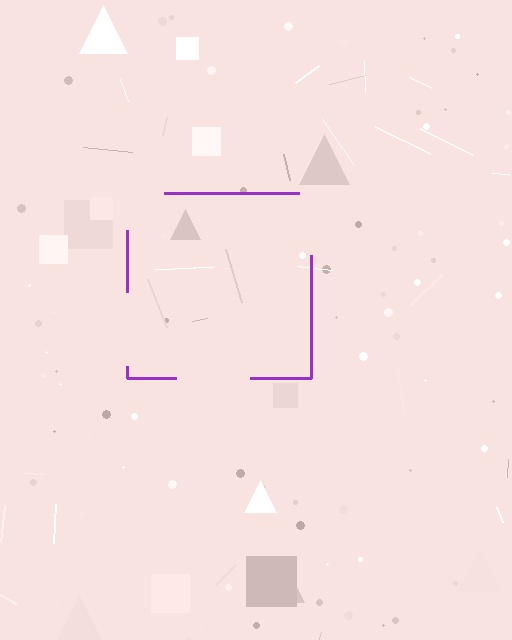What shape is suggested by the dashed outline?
The dashed outline suggests a square.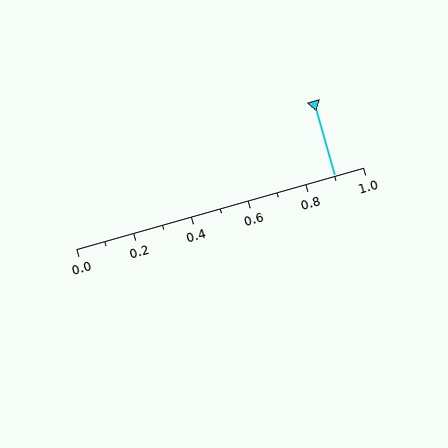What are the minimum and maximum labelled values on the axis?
The axis runs from 0.0 to 1.0.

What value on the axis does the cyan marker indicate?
The marker indicates approximately 0.9.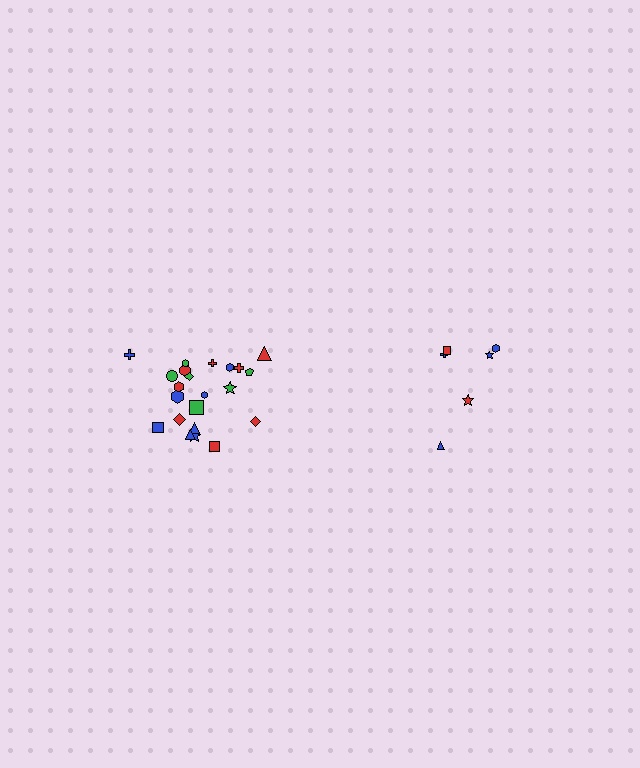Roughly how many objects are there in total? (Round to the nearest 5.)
Roughly 30 objects in total.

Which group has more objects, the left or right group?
The left group.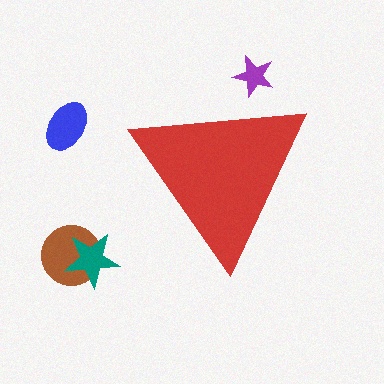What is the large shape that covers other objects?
A red triangle.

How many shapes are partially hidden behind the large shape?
1 shape is partially hidden.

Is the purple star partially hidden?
Yes, the purple star is partially hidden behind the red triangle.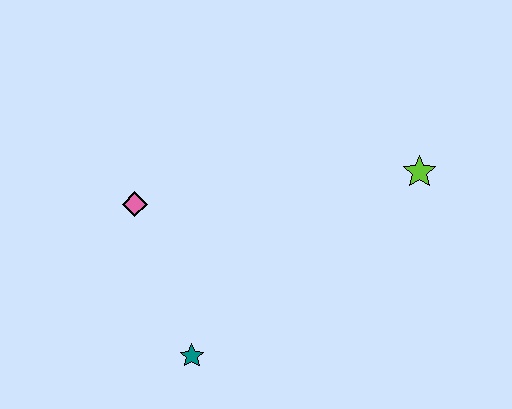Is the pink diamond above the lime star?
No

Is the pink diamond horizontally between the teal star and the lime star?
No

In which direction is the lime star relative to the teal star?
The lime star is to the right of the teal star.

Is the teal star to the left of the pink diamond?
No